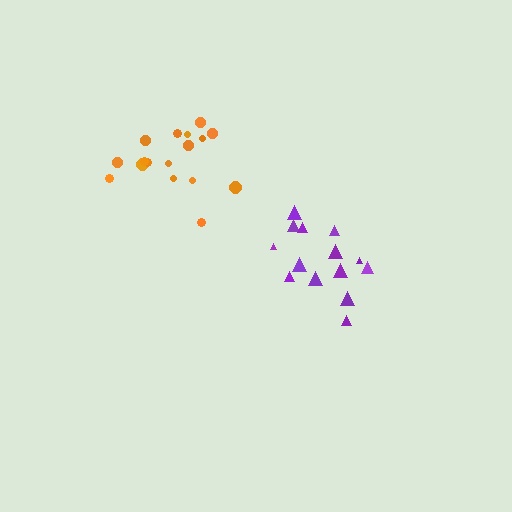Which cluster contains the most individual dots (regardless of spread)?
Orange (17).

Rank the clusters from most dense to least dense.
purple, orange.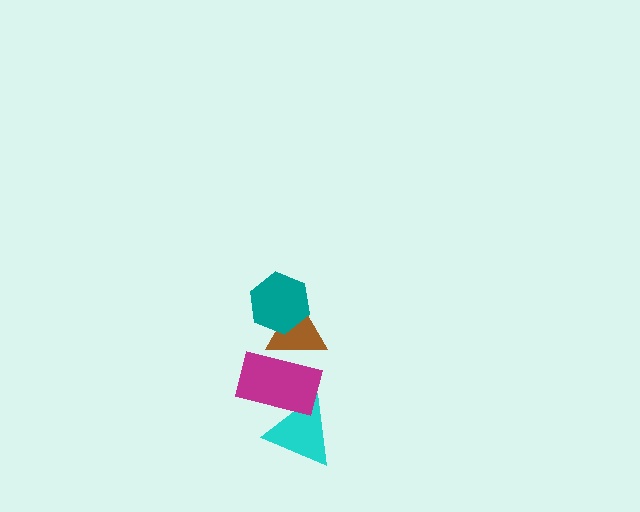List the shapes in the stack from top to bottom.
From top to bottom: the teal hexagon, the brown triangle, the magenta rectangle, the cyan triangle.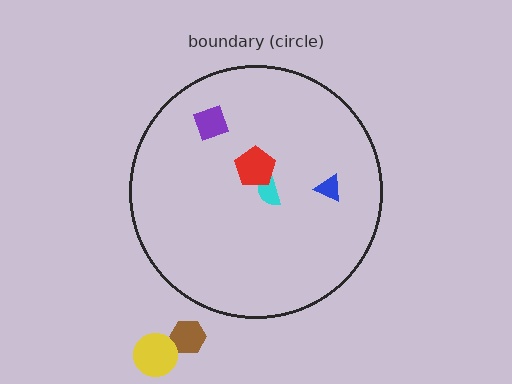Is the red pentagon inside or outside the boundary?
Inside.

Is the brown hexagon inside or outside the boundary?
Outside.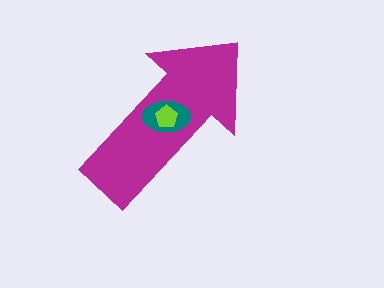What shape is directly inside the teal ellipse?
The lime pentagon.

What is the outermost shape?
The magenta arrow.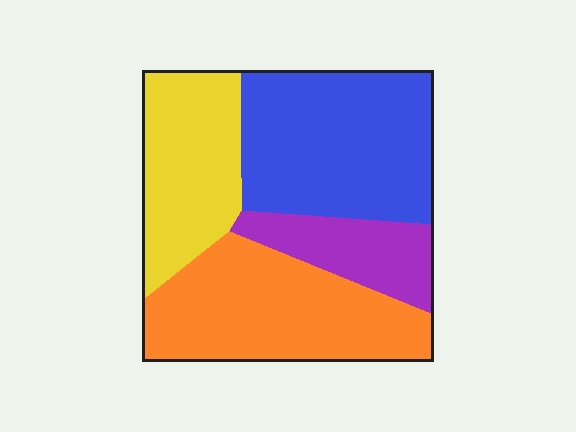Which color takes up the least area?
Purple, at roughly 15%.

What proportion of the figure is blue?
Blue takes up about one third (1/3) of the figure.